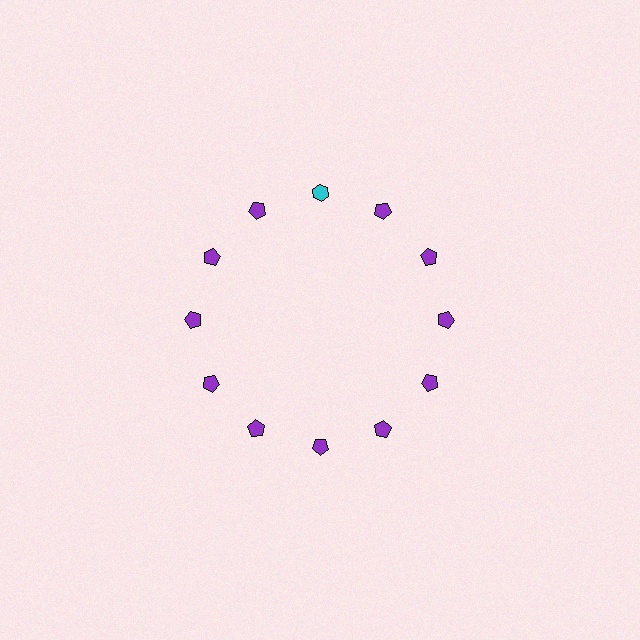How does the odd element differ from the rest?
It differs in both color (cyan instead of purple) and shape (hexagon instead of pentagon).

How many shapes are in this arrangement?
There are 12 shapes arranged in a ring pattern.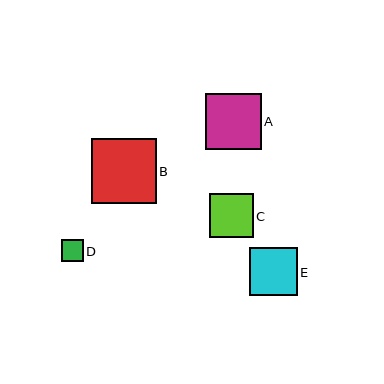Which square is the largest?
Square B is the largest with a size of approximately 65 pixels.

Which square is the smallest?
Square D is the smallest with a size of approximately 22 pixels.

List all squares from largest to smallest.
From largest to smallest: B, A, E, C, D.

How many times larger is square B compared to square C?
Square B is approximately 1.5 times the size of square C.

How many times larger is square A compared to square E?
Square A is approximately 1.2 times the size of square E.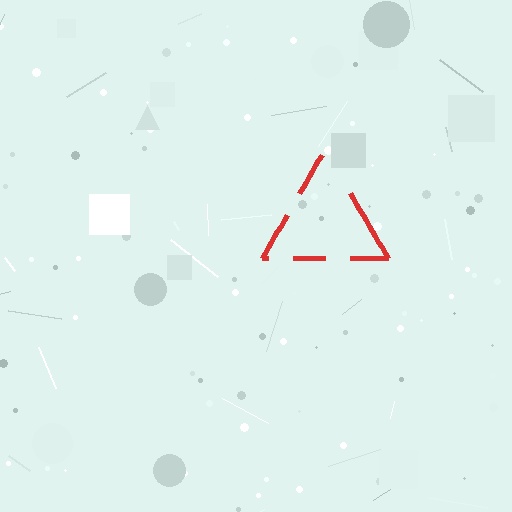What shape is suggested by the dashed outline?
The dashed outline suggests a triangle.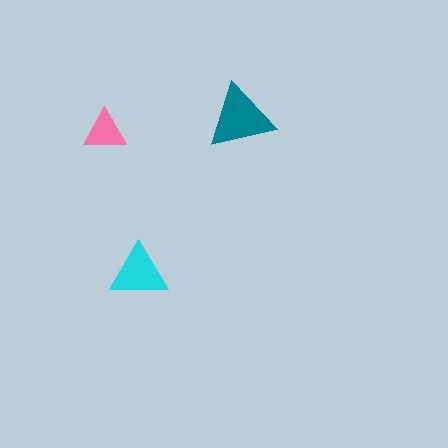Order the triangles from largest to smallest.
the teal one, the cyan one, the pink one.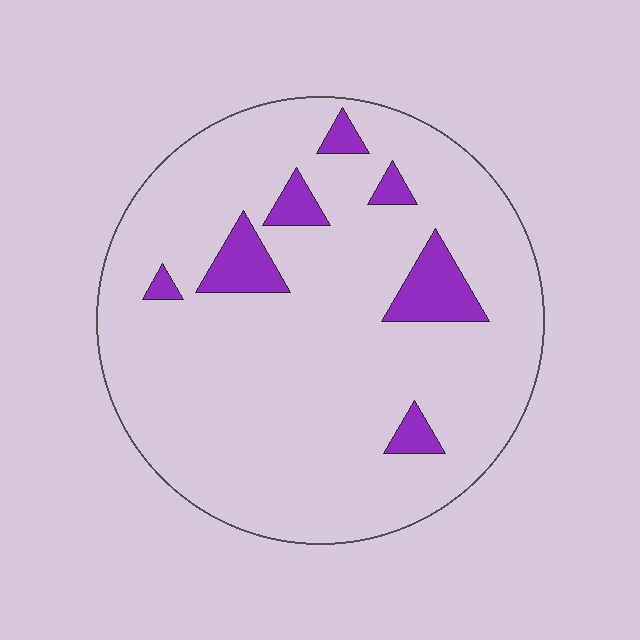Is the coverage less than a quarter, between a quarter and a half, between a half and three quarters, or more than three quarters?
Less than a quarter.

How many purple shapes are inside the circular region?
7.